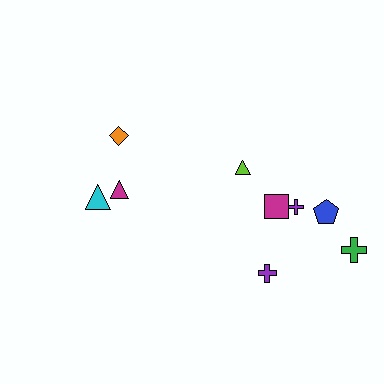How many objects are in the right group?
There are 6 objects.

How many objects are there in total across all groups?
There are 9 objects.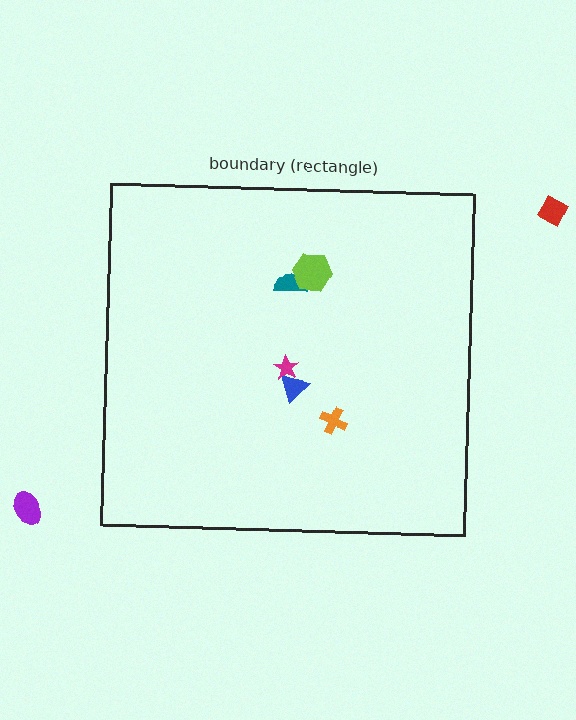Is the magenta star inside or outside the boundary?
Inside.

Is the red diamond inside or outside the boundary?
Outside.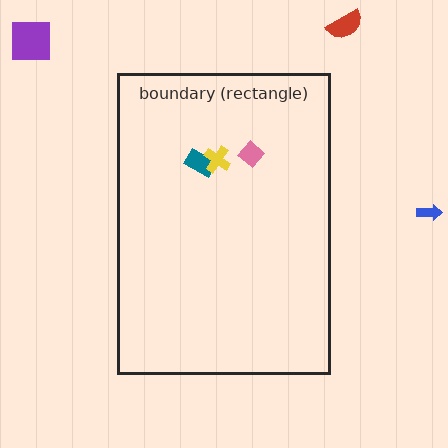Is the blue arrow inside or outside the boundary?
Outside.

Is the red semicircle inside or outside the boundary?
Outside.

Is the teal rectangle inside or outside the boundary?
Inside.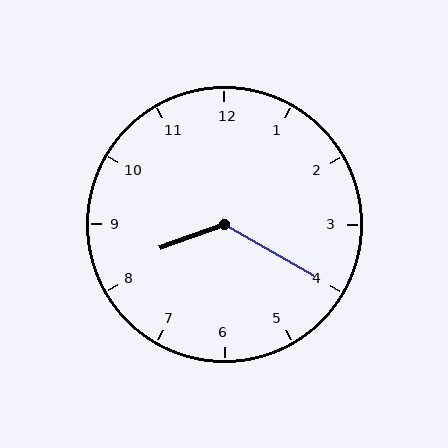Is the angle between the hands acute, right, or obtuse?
It is obtuse.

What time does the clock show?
8:20.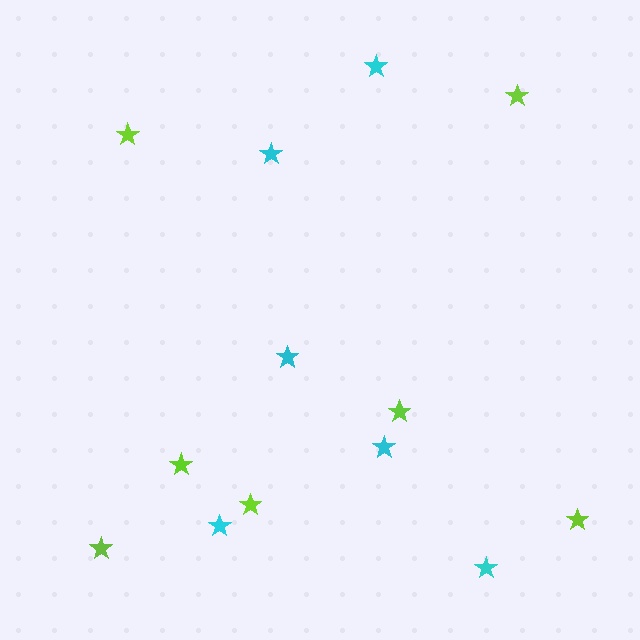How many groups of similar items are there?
There are 2 groups: one group of lime stars (7) and one group of cyan stars (6).